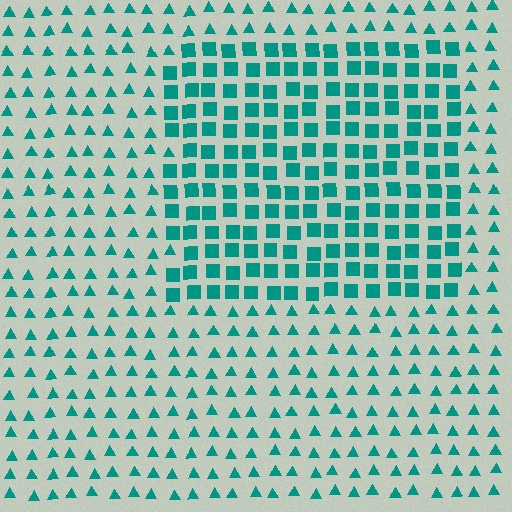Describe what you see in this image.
The image is filled with small teal elements arranged in a uniform grid. A rectangle-shaped region contains squares, while the surrounding area contains triangles. The boundary is defined purely by the change in element shape.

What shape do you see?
I see a rectangle.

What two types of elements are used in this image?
The image uses squares inside the rectangle region and triangles outside it.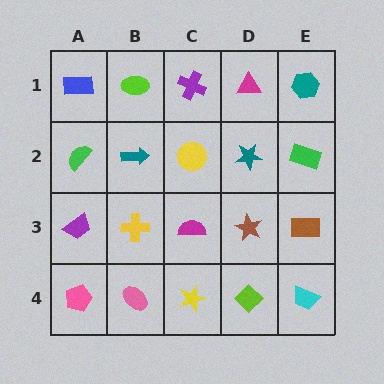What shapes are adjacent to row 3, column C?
A yellow circle (row 2, column C), a yellow star (row 4, column C), a yellow cross (row 3, column B), a brown star (row 3, column D).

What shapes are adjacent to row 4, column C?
A magenta semicircle (row 3, column C), a pink ellipse (row 4, column B), a lime diamond (row 4, column D).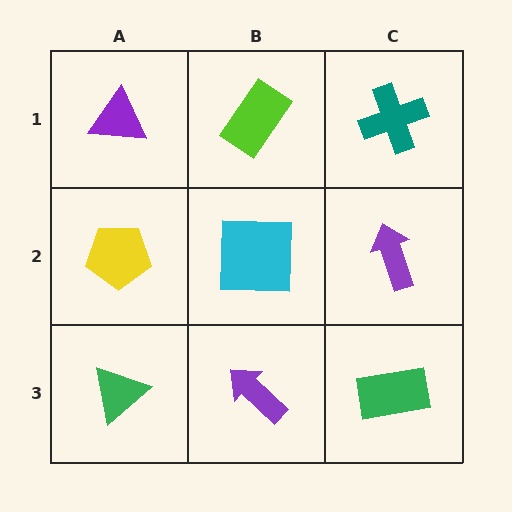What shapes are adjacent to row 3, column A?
A yellow pentagon (row 2, column A), a purple arrow (row 3, column B).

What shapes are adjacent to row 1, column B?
A cyan square (row 2, column B), a purple triangle (row 1, column A), a teal cross (row 1, column C).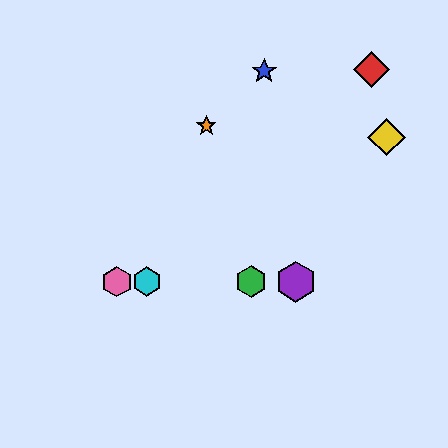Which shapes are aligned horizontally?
The green hexagon, the purple hexagon, the cyan hexagon, the pink hexagon are aligned horizontally.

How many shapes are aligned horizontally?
4 shapes (the green hexagon, the purple hexagon, the cyan hexagon, the pink hexagon) are aligned horizontally.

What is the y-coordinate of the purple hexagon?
The purple hexagon is at y≈282.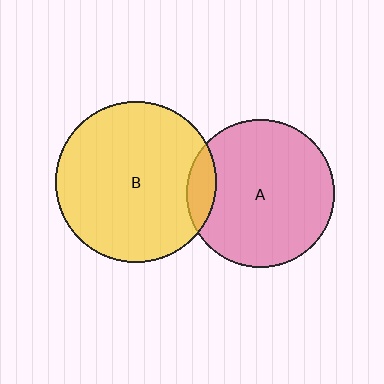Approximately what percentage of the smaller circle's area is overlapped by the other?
Approximately 10%.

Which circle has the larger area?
Circle B (yellow).